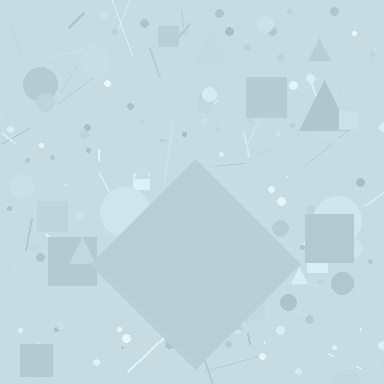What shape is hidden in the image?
A diamond is hidden in the image.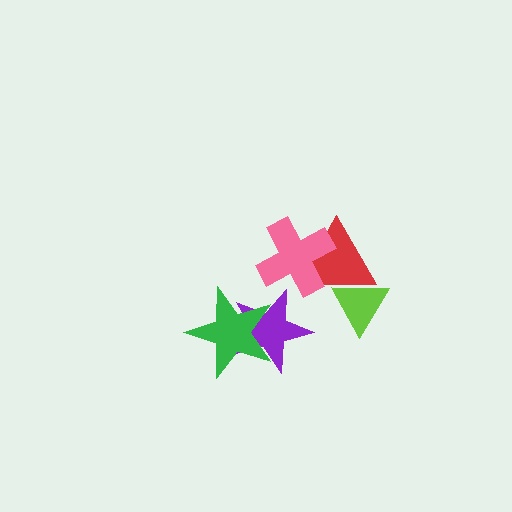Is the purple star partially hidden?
Yes, it is partially covered by another shape.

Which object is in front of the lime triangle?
The red triangle is in front of the lime triangle.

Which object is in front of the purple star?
The green star is in front of the purple star.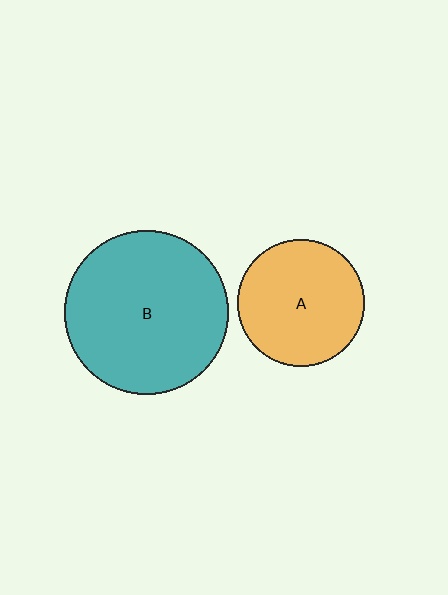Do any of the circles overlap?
No, none of the circles overlap.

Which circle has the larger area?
Circle B (teal).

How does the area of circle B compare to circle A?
Approximately 1.7 times.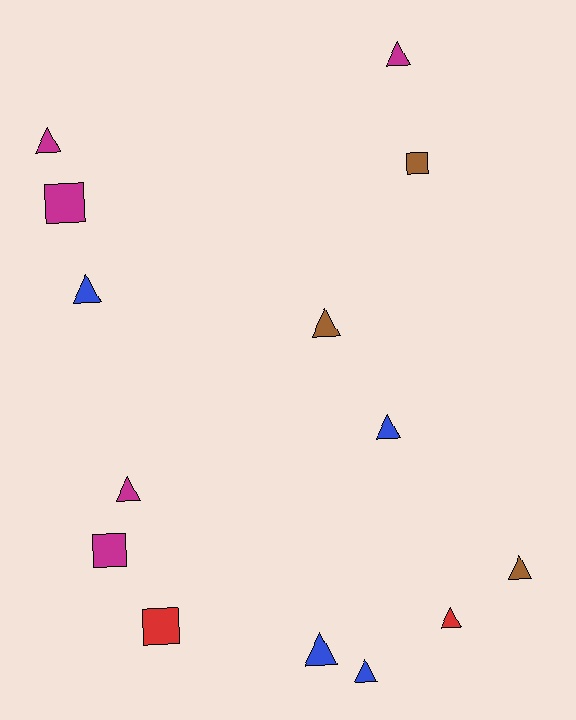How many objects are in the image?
There are 14 objects.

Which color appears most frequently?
Magenta, with 5 objects.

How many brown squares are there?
There is 1 brown square.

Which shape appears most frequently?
Triangle, with 10 objects.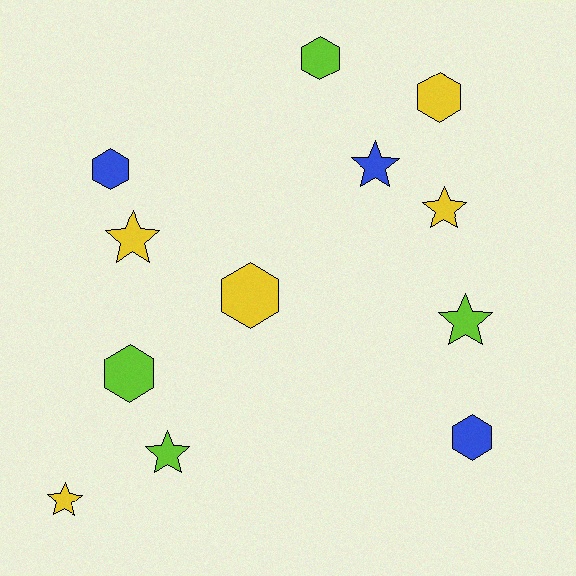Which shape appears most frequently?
Hexagon, with 6 objects.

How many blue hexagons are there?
There are 2 blue hexagons.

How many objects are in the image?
There are 12 objects.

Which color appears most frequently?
Yellow, with 5 objects.